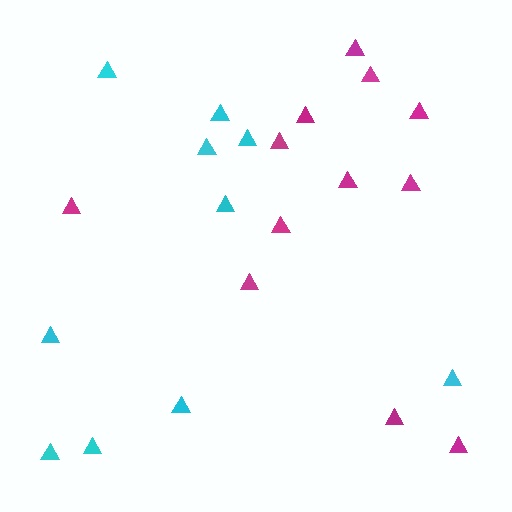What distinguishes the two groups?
There are 2 groups: one group of cyan triangles (10) and one group of magenta triangles (12).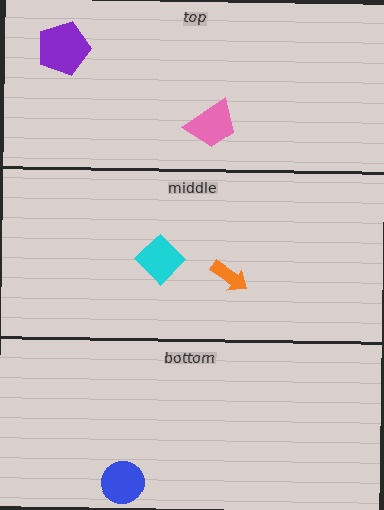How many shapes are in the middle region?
2.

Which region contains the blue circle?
The bottom region.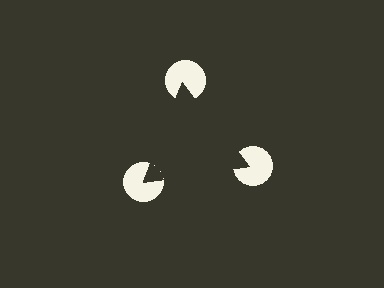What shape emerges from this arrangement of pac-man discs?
An illusory triangle — its edges are inferred from the aligned wedge cuts in the pac-man discs, not physically drawn.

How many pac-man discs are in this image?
There are 3 — one at each vertex of the illusory triangle.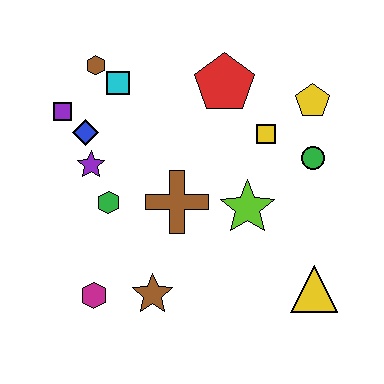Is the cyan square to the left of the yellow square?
Yes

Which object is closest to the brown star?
The magenta hexagon is closest to the brown star.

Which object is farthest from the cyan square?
The yellow triangle is farthest from the cyan square.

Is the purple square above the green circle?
Yes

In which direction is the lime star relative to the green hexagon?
The lime star is to the right of the green hexagon.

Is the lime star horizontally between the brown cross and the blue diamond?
No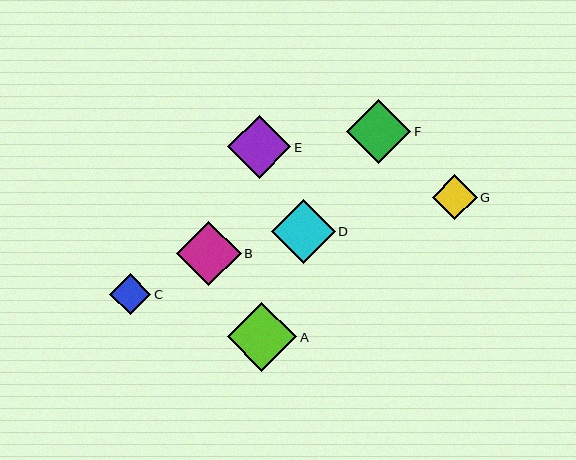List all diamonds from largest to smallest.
From largest to smallest: A, B, F, D, E, G, C.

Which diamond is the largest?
Diamond A is the largest with a size of approximately 69 pixels.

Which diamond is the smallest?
Diamond C is the smallest with a size of approximately 41 pixels.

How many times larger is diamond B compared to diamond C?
Diamond B is approximately 1.6 times the size of diamond C.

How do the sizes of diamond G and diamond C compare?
Diamond G and diamond C are approximately the same size.